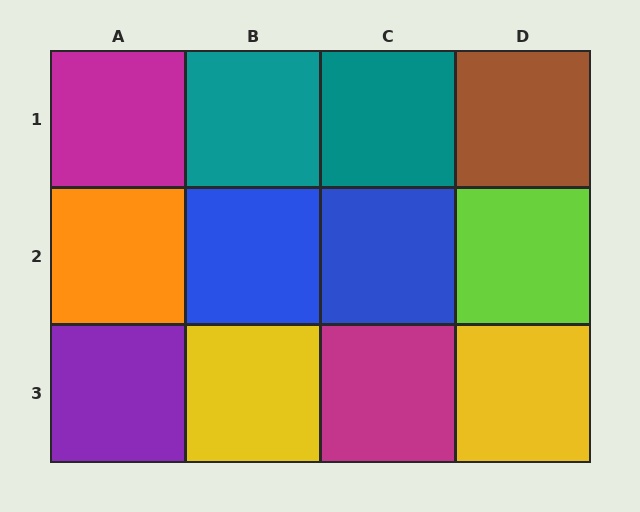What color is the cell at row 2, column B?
Blue.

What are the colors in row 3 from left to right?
Purple, yellow, magenta, yellow.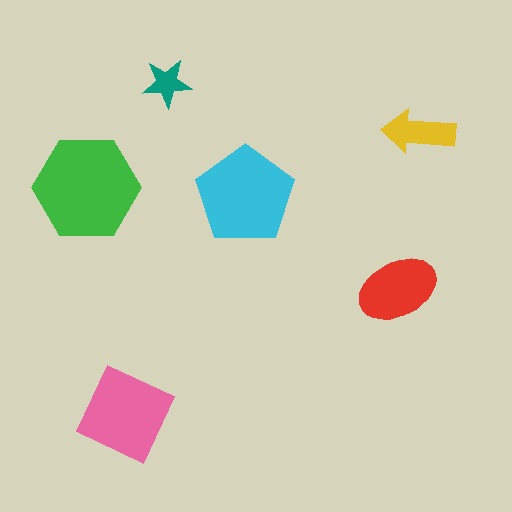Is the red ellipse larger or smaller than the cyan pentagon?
Smaller.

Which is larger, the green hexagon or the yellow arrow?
The green hexagon.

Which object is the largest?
The green hexagon.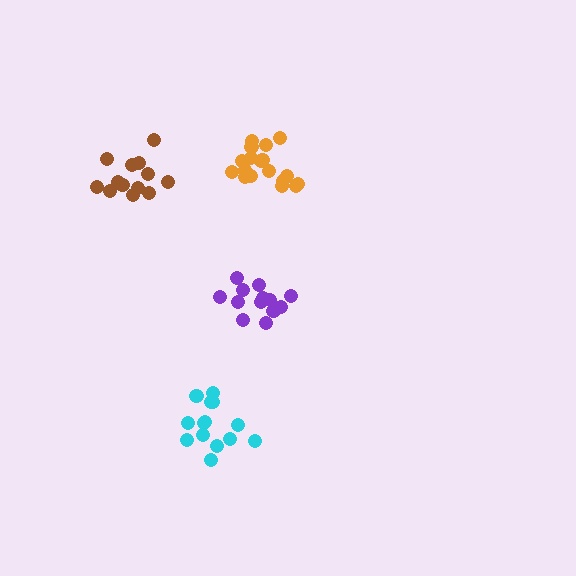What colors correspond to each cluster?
The clusters are colored: brown, cyan, purple, orange.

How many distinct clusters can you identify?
There are 4 distinct clusters.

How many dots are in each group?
Group 1: 13 dots, Group 2: 14 dots, Group 3: 13 dots, Group 4: 18 dots (58 total).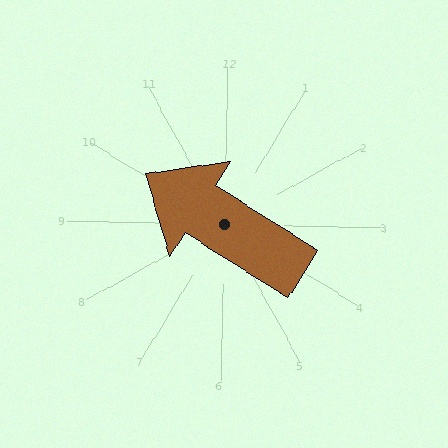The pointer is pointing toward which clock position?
Roughly 10 o'clock.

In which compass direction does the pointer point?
Northwest.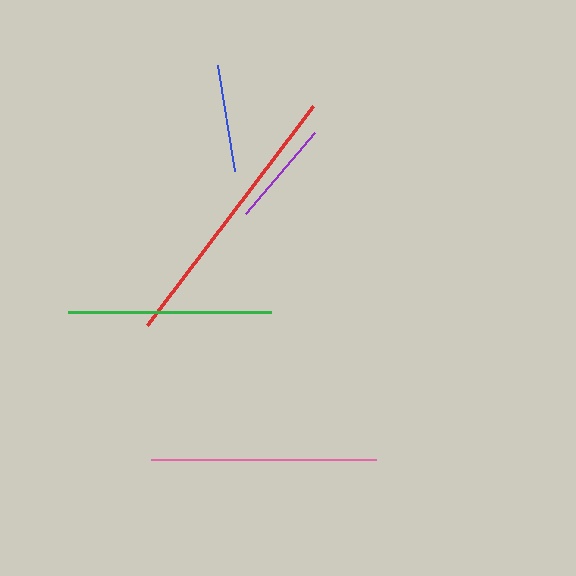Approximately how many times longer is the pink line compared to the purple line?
The pink line is approximately 2.1 times the length of the purple line.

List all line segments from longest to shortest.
From longest to shortest: red, pink, green, blue, purple.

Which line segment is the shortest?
The purple line is the shortest at approximately 107 pixels.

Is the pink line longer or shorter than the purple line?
The pink line is longer than the purple line.